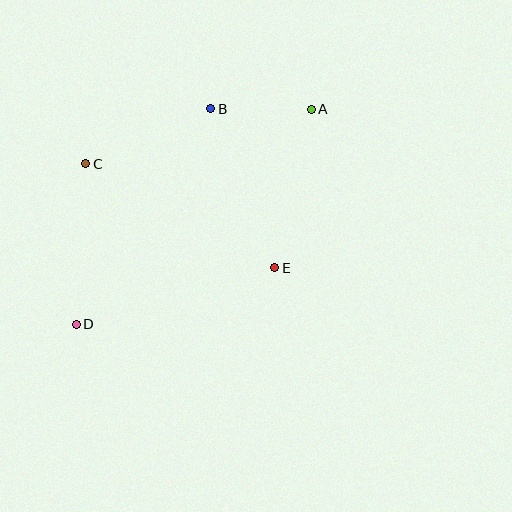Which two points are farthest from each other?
Points A and D are farthest from each other.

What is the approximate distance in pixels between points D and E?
The distance between D and E is approximately 207 pixels.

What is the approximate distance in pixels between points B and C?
The distance between B and C is approximately 137 pixels.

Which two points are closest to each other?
Points A and B are closest to each other.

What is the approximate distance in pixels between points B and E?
The distance between B and E is approximately 171 pixels.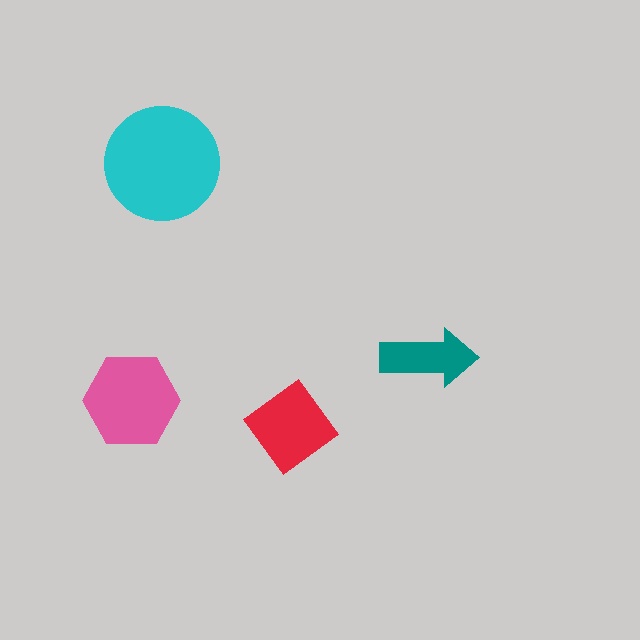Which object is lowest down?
The red diamond is bottommost.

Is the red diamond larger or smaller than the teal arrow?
Larger.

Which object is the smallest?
The teal arrow.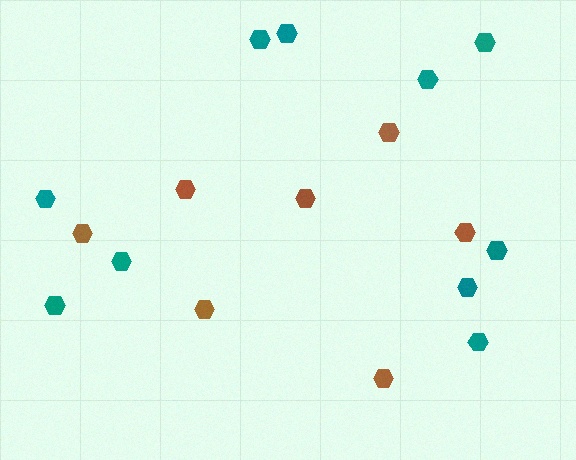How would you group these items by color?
There are 2 groups: one group of brown hexagons (7) and one group of teal hexagons (10).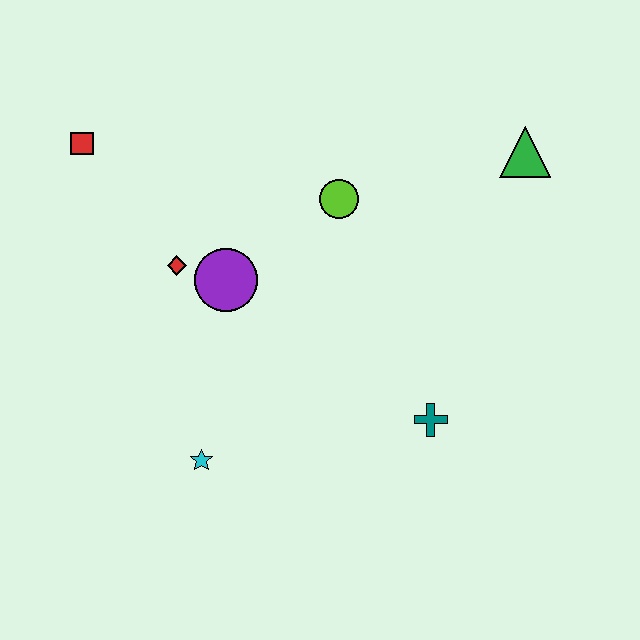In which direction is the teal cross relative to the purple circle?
The teal cross is to the right of the purple circle.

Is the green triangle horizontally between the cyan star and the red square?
No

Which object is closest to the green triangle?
The lime circle is closest to the green triangle.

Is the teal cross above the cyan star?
Yes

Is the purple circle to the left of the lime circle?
Yes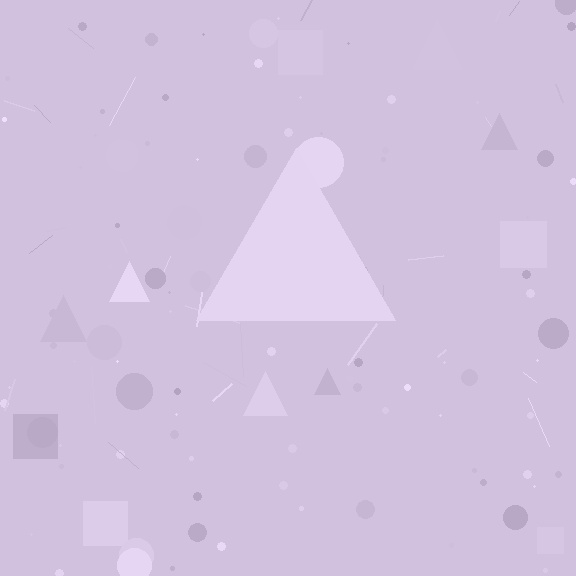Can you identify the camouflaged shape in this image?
The camouflaged shape is a triangle.